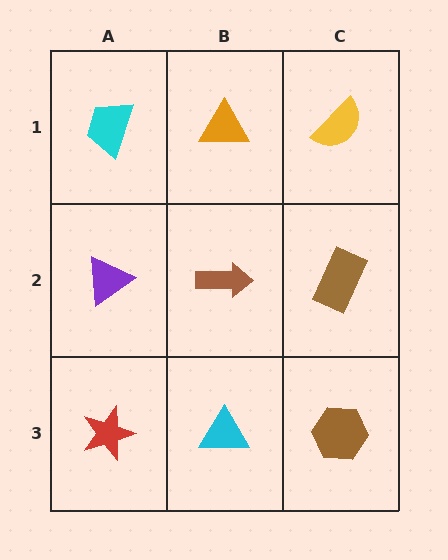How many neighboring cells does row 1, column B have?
3.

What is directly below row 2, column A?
A red star.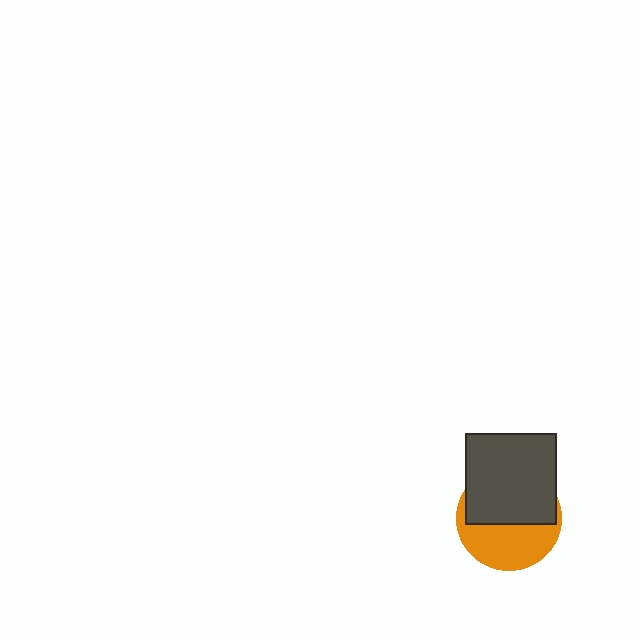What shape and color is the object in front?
The object in front is a dark gray square.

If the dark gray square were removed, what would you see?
You would see the complete orange circle.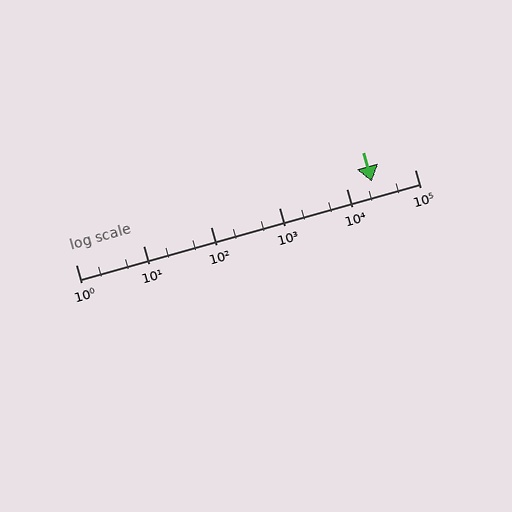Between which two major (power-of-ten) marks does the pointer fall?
The pointer is between 10000 and 100000.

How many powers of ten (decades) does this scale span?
The scale spans 5 decades, from 1 to 100000.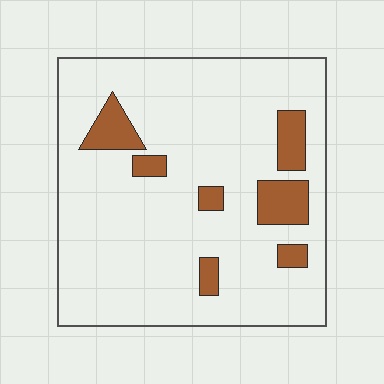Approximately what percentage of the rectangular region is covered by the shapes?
Approximately 15%.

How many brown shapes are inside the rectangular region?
7.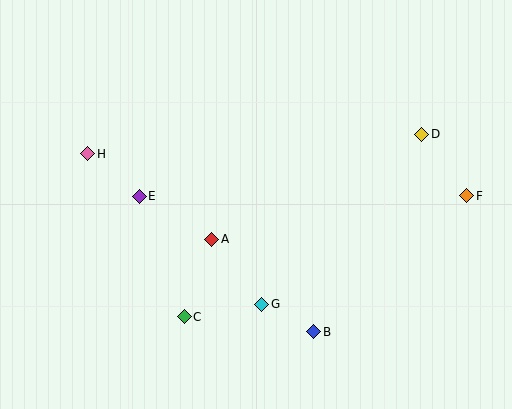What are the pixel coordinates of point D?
Point D is at (422, 134).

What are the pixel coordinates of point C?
Point C is at (184, 317).